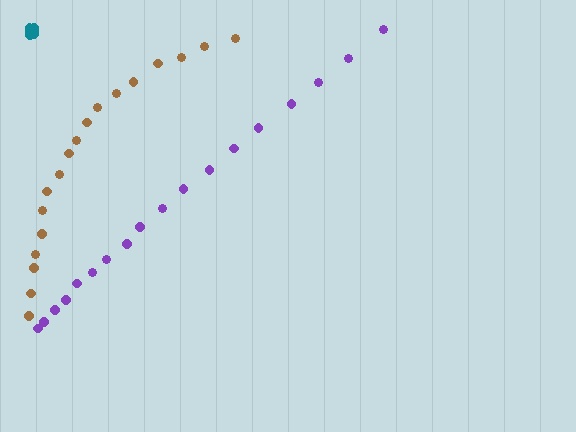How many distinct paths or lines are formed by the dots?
There are 3 distinct paths.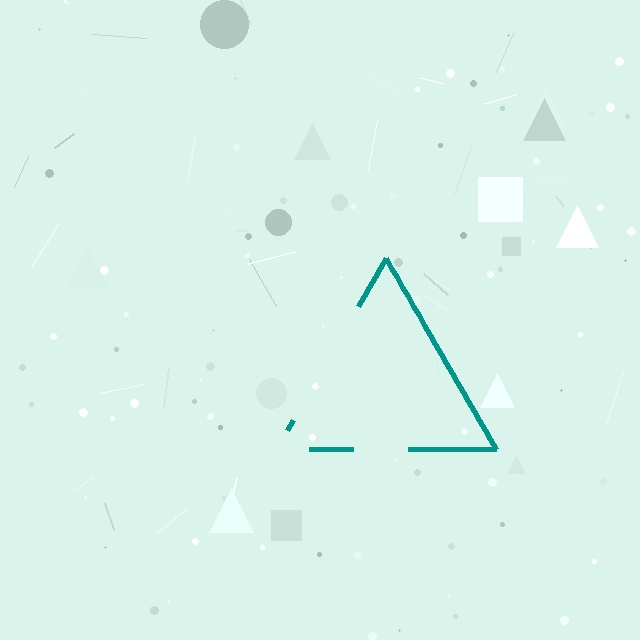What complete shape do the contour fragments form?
The contour fragments form a triangle.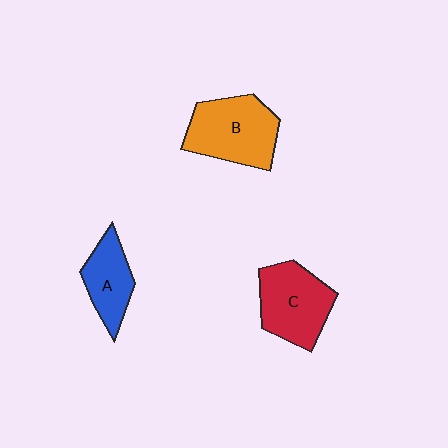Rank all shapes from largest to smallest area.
From largest to smallest: B (orange), C (red), A (blue).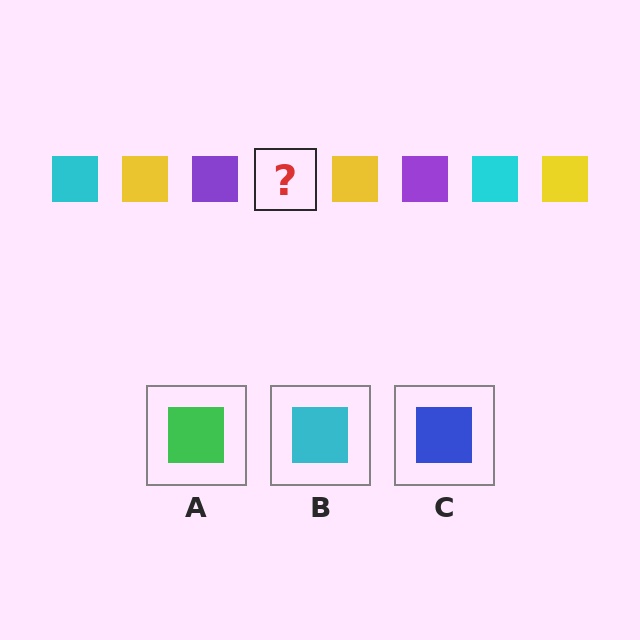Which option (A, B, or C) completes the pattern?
B.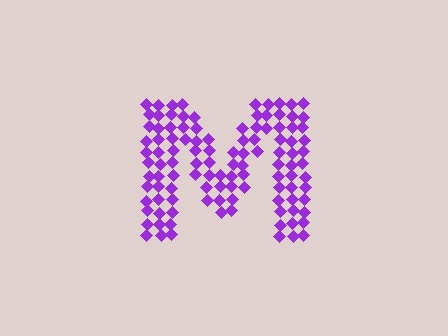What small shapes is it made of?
It is made of small diamonds.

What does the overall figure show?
The overall figure shows the letter M.